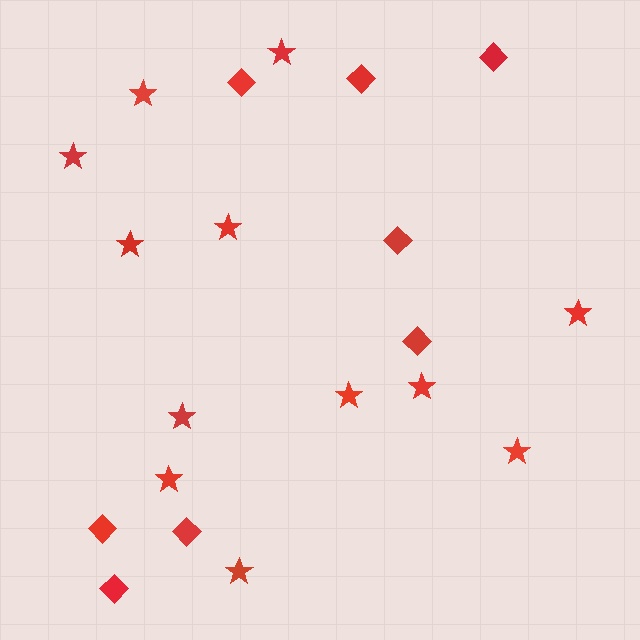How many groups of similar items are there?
There are 2 groups: one group of stars (12) and one group of diamonds (8).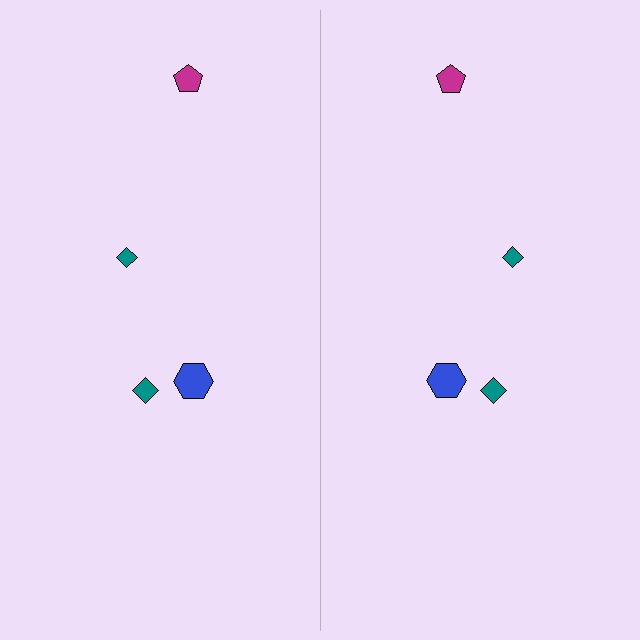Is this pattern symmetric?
Yes, this pattern has bilateral (reflection) symmetry.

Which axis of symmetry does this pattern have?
The pattern has a vertical axis of symmetry running through the center of the image.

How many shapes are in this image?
There are 8 shapes in this image.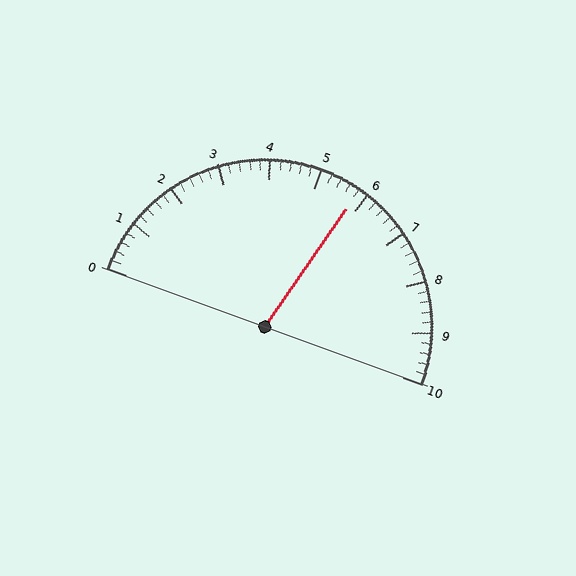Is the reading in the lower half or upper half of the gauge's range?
The reading is in the upper half of the range (0 to 10).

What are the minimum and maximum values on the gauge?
The gauge ranges from 0 to 10.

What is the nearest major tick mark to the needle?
The nearest major tick mark is 6.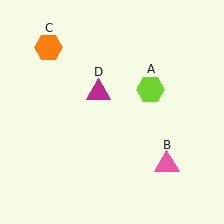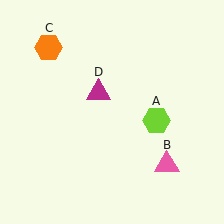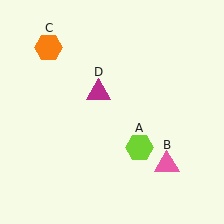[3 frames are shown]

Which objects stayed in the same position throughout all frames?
Pink triangle (object B) and orange hexagon (object C) and magenta triangle (object D) remained stationary.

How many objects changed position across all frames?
1 object changed position: lime hexagon (object A).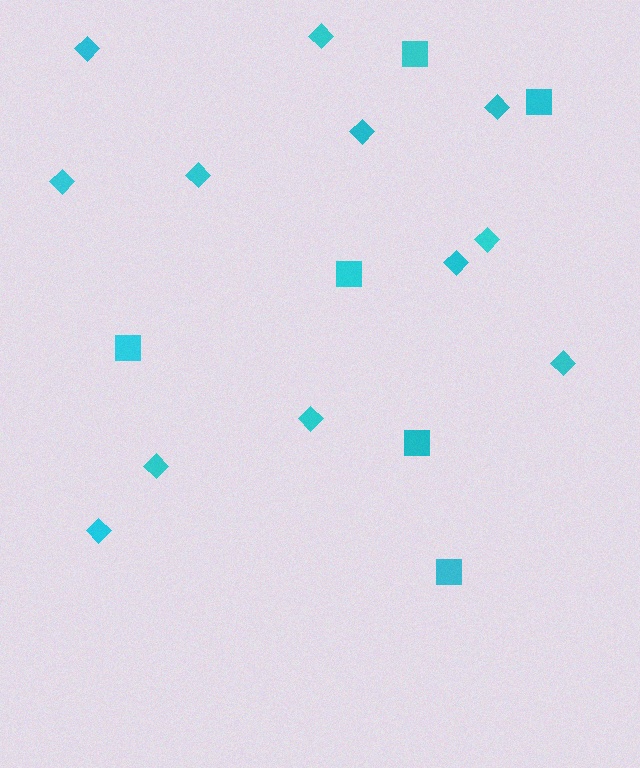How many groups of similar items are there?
There are 2 groups: one group of squares (6) and one group of diamonds (12).